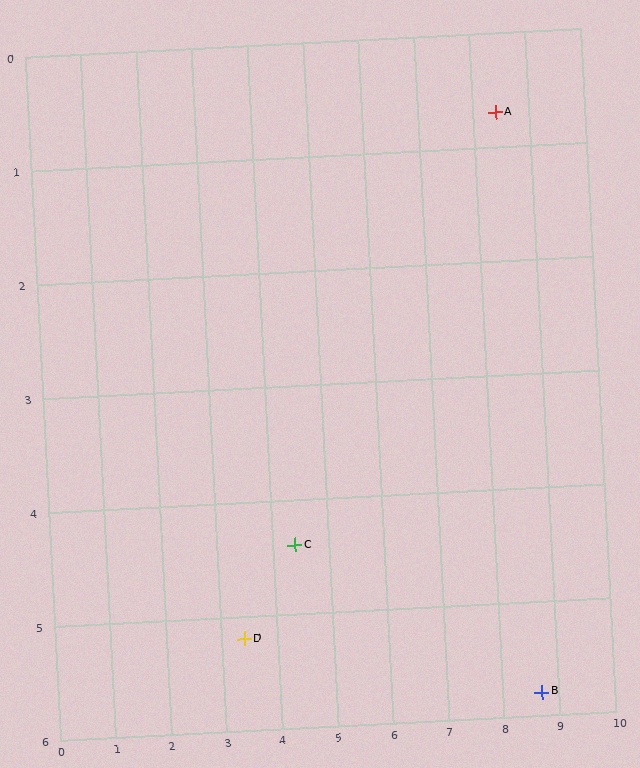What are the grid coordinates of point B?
Point B is at approximately (8.7, 5.8).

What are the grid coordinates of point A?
Point A is at approximately (8.4, 0.7).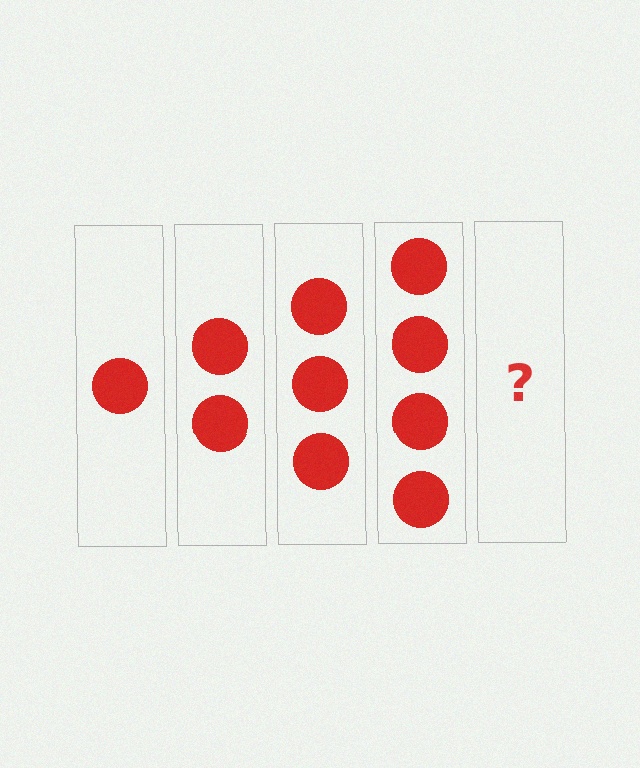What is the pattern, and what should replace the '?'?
The pattern is that each step adds one more circle. The '?' should be 5 circles.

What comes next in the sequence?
The next element should be 5 circles.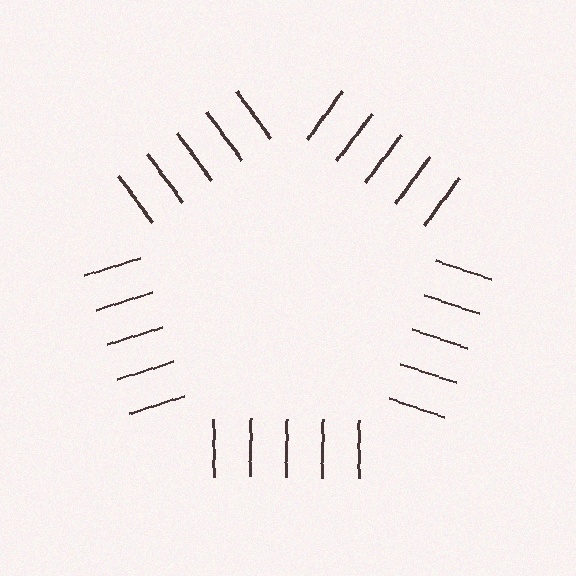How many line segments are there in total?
25 — 5 along each of the 5 edges.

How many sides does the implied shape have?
5 sides — the line-ends trace a pentagon.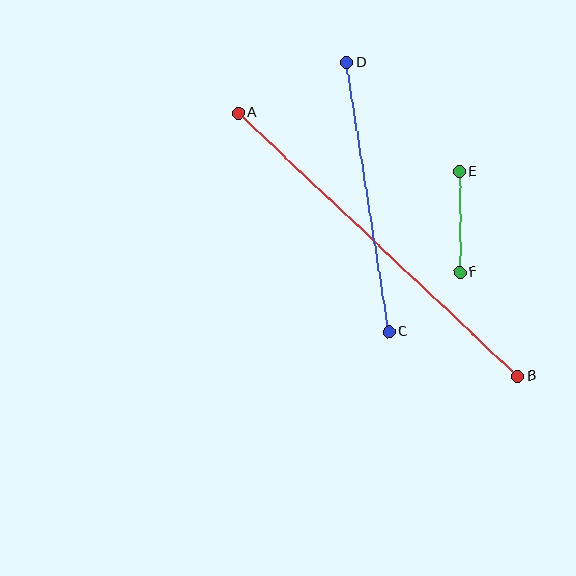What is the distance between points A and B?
The distance is approximately 384 pixels.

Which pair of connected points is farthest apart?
Points A and B are farthest apart.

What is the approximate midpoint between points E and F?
The midpoint is at approximately (460, 222) pixels.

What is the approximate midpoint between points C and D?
The midpoint is at approximately (368, 197) pixels.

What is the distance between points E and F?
The distance is approximately 100 pixels.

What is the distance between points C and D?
The distance is approximately 273 pixels.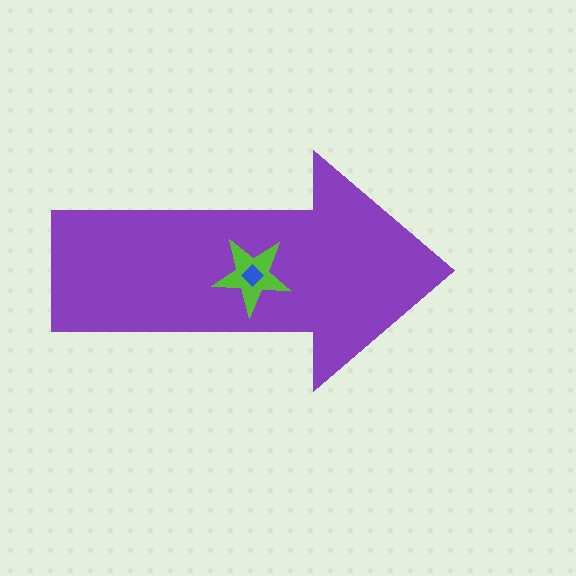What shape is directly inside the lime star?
The blue diamond.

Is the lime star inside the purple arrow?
Yes.